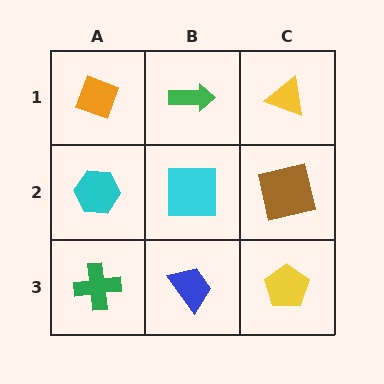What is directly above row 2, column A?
An orange diamond.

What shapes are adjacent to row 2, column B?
A green arrow (row 1, column B), a blue trapezoid (row 3, column B), a cyan hexagon (row 2, column A), a brown square (row 2, column C).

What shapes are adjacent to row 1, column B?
A cyan square (row 2, column B), an orange diamond (row 1, column A), a yellow triangle (row 1, column C).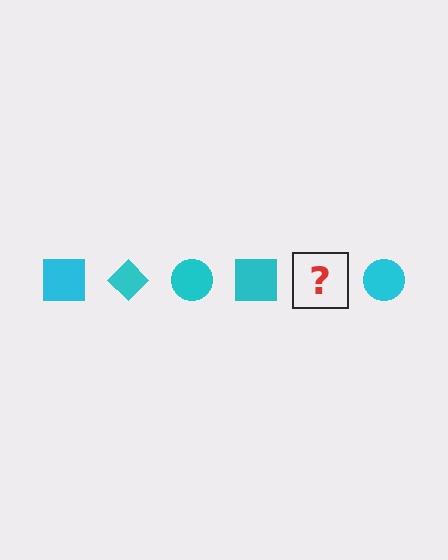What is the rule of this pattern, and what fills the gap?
The rule is that the pattern cycles through square, diamond, circle shapes in cyan. The gap should be filled with a cyan diamond.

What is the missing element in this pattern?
The missing element is a cyan diamond.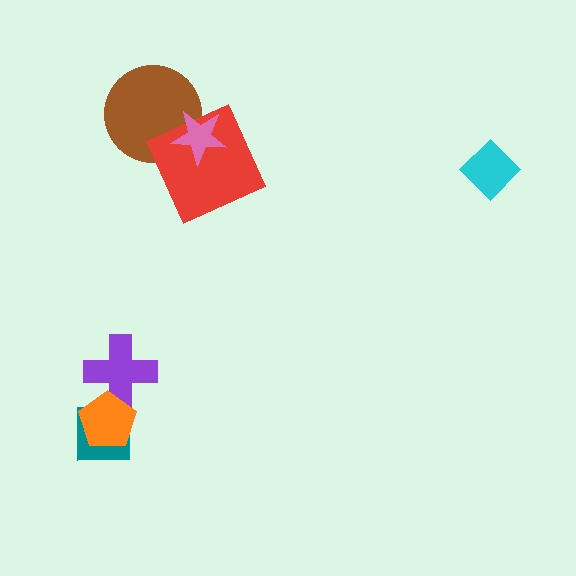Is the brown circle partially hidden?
Yes, it is partially covered by another shape.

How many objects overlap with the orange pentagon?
2 objects overlap with the orange pentagon.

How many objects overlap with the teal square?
2 objects overlap with the teal square.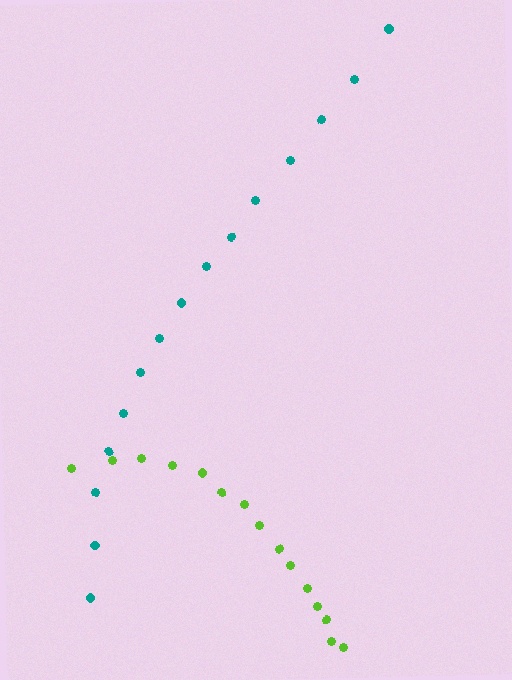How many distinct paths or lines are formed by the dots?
There are 2 distinct paths.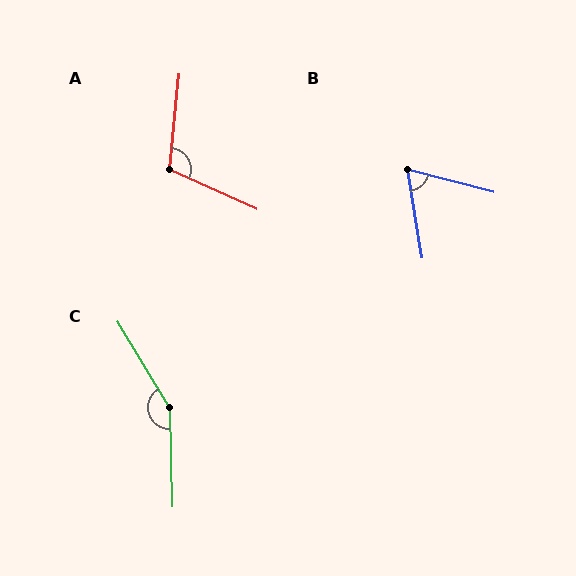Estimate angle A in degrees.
Approximately 109 degrees.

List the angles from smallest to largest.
B (66°), A (109°), C (150°).